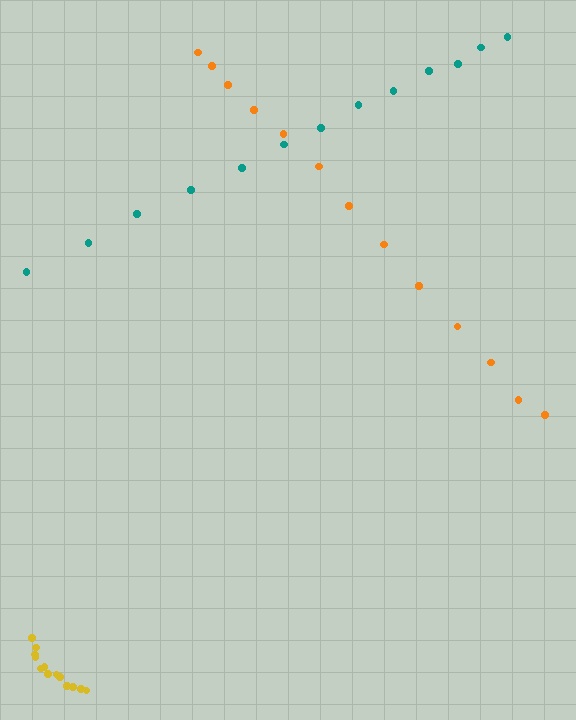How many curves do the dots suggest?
There are 3 distinct paths.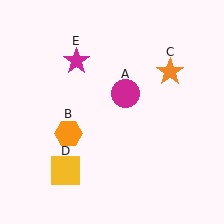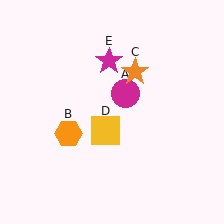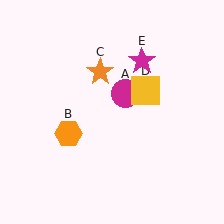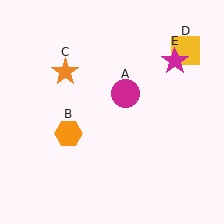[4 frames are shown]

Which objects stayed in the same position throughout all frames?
Magenta circle (object A) and orange hexagon (object B) remained stationary.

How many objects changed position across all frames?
3 objects changed position: orange star (object C), yellow square (object D), magenta star (object E).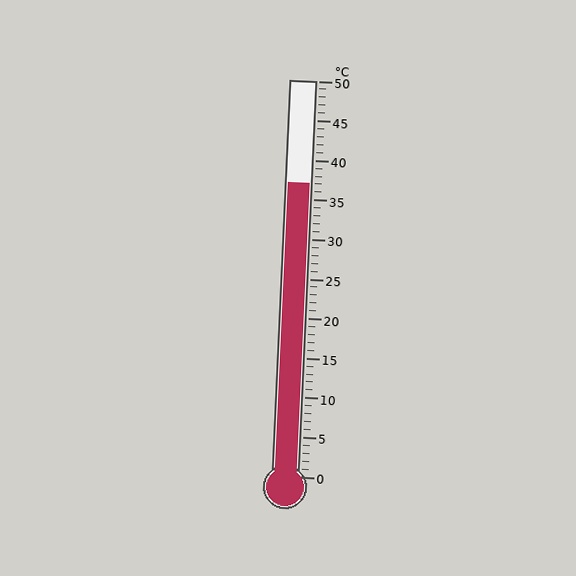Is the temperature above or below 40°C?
The temperature is below 40°C.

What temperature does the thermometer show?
The thermometer shows approximately 37°C.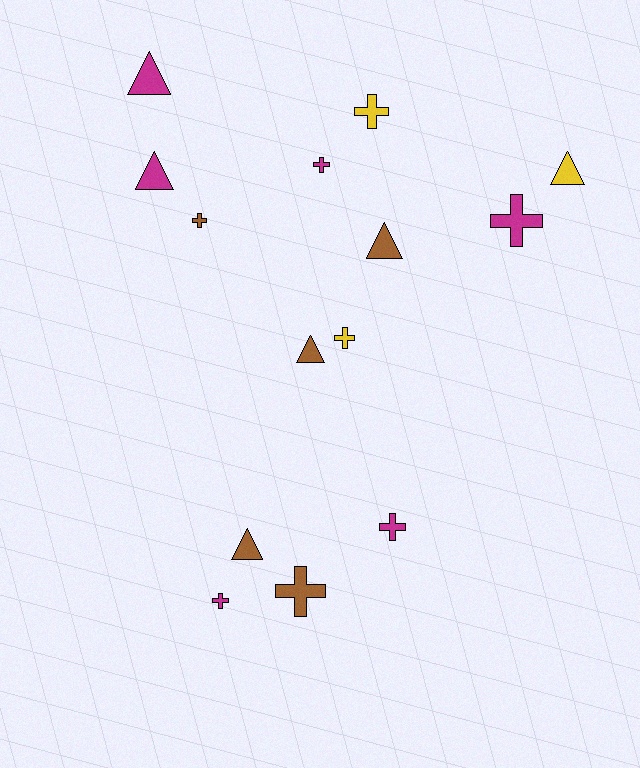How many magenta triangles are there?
There are 2 magenta triangles.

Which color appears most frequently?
Magenta, with 6 objects.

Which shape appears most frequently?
Cross, with 8 objects.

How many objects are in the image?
There are 14 objects.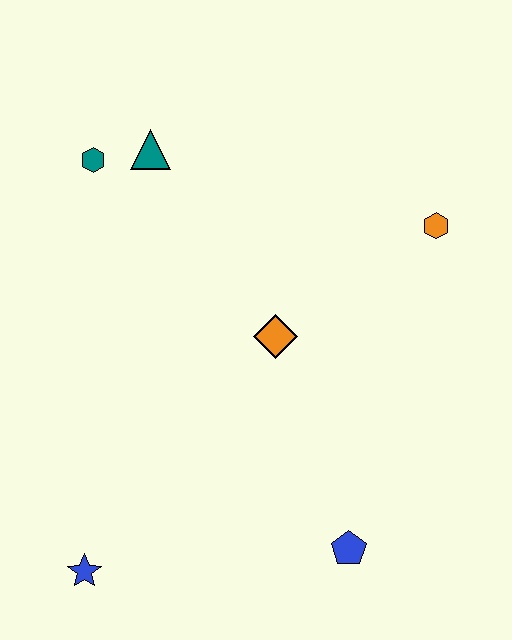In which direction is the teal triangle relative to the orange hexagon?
The teal triangle is to the left of the orange hexagon.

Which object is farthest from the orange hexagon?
The blue star is farthest from the orange hexagon.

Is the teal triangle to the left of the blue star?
No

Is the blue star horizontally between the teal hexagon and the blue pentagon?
No